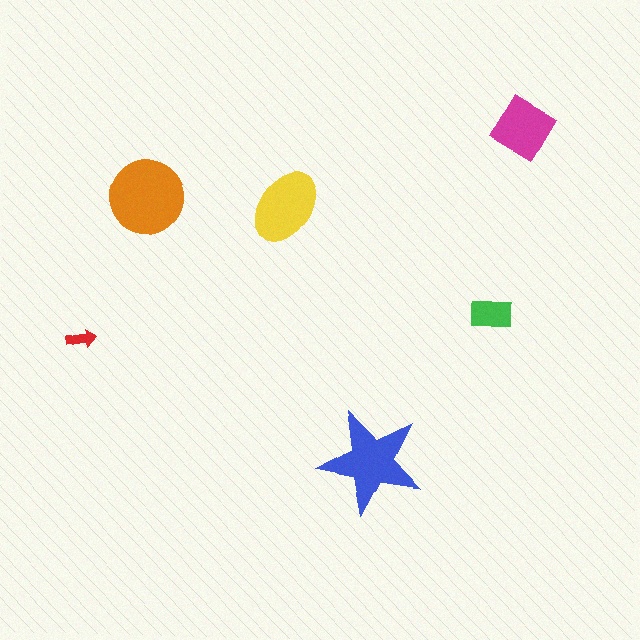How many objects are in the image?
There are 6 objects in the image.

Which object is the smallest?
The red arrow.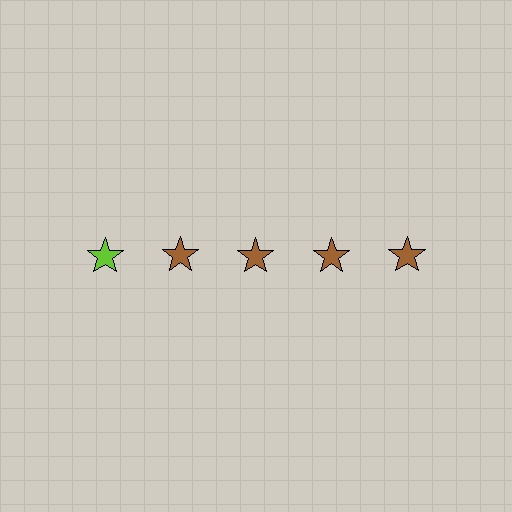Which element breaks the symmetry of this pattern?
The lime star in the top row, leftmost column breaks the symmetry. All other shapes are brown stars.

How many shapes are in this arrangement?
There are 5 shapes arranged in a grid pattern.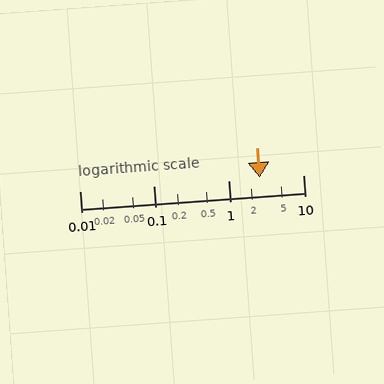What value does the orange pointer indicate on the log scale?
The pointer indicates approximately 2.6.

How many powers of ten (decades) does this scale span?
The scale spans 3 decades, from 0.01 to 10.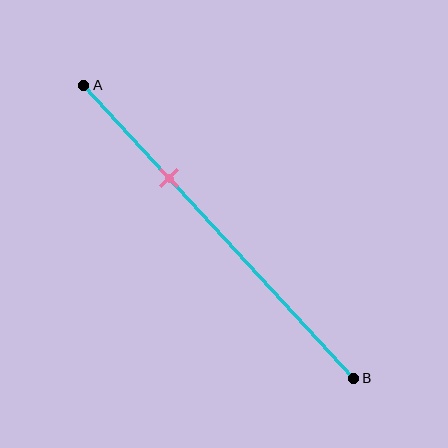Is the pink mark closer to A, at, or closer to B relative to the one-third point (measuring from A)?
The pink mark is approximately at the one-third point of segment AB.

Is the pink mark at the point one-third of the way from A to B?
Yes, the mark is approximately at the one-third point.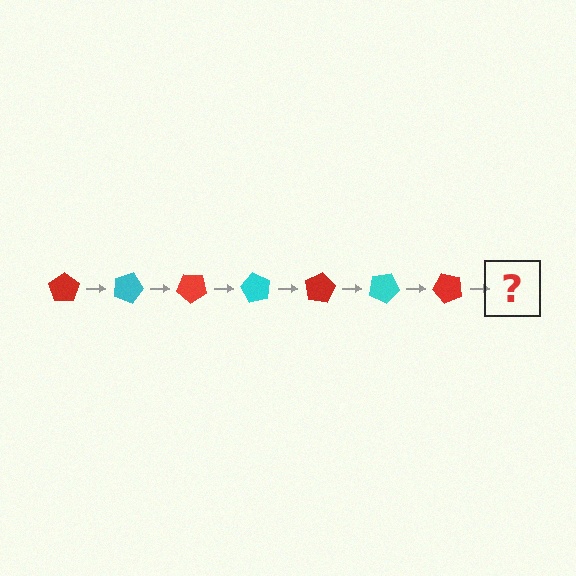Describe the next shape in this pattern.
It should be a cyan pentagon, rotated 140 degrees from the start.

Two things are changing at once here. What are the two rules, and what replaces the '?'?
The two rules are that it rotates 20 degrees each step and the color cycles through red and cyan. The '?' should be a cyan pentagon, rotated 140 degrees from the start.